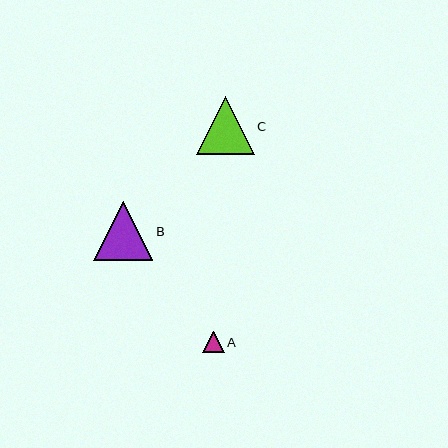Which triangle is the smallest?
Triangle A is the smallest with a size of approximately 22 pixels.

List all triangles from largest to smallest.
From largest to smallest: B, C, A.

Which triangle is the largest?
Triangle B is the largest with a size of approximately 59 pixels.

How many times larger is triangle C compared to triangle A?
Triangle C is approximately 2.7 times the size of triangle A.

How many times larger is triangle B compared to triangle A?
Triangle B is approximately 2.7 times the size of triangle A.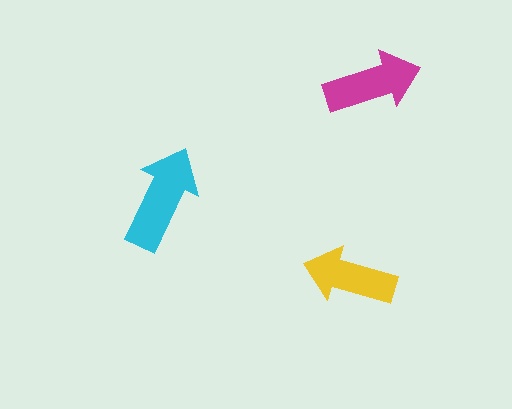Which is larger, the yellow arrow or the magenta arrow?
The magenta one.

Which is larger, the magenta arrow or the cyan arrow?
The cyan one.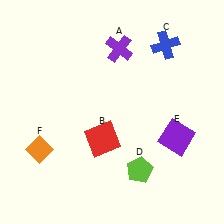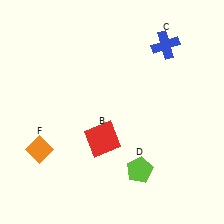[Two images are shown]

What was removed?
The purple cross (A), the purple square (E) were removed in Image 2.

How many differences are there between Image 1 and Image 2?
There are 2 differences between the two images.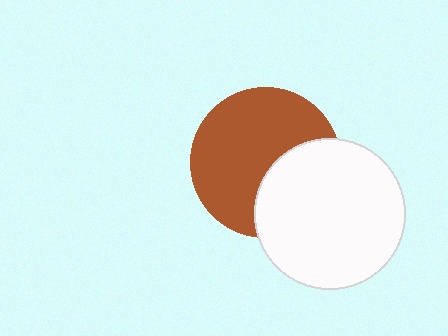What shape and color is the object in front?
The object in front is a white circle.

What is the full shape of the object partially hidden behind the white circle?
The partially hidden object is a brown circle.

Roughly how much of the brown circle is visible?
Most of it is visible (roughly 65%).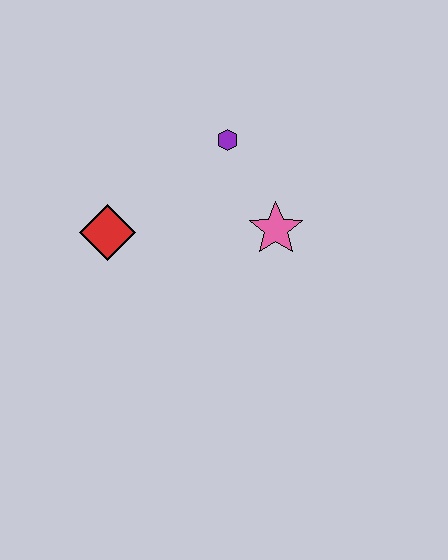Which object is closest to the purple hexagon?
The pink star is closest to the purple hexagon.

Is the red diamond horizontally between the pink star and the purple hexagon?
No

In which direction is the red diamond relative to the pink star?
The red diamond is to the left of the pink star.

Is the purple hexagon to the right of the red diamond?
Yes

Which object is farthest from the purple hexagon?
The red diamond is farthest from the purple hexagon.